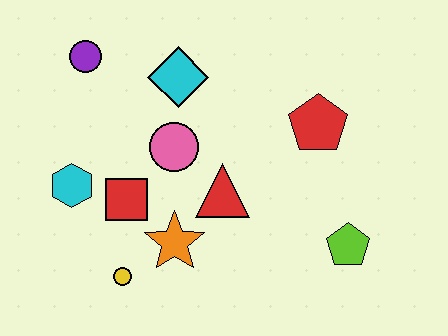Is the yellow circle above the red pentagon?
No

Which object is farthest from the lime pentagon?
The purple circle is farthest from the lime pentagon.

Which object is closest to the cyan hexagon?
The red square is closest to the cyan hexagon.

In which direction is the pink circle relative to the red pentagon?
The pink circle is to the left of the red pentagon.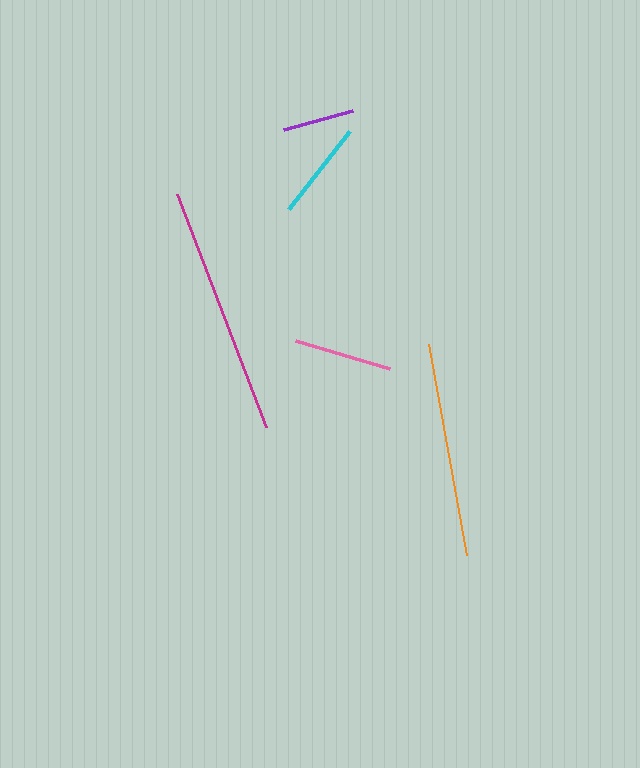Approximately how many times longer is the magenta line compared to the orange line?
The magenta line is approximately 1.2 times the length of the orange line.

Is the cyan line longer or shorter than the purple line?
The cyan line is longer than the purple line.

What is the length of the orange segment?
The orange segment is approximately 215 pixels long.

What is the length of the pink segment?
The pink segment is approximately 98 pixels long.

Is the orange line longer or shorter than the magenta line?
The magenta line is longer than the orange line.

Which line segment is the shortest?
The purple line is the shortest at approximately 71 pixels.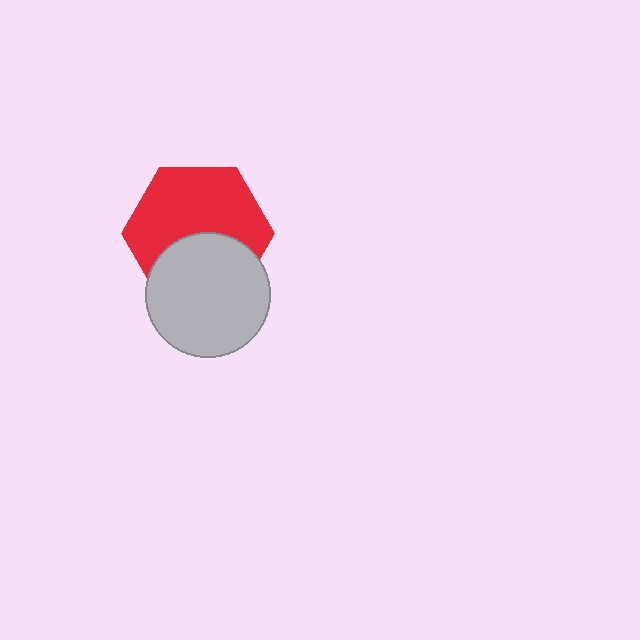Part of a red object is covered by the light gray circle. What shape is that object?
It is a hexagon.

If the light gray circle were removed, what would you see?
You would see the complete red hexagon.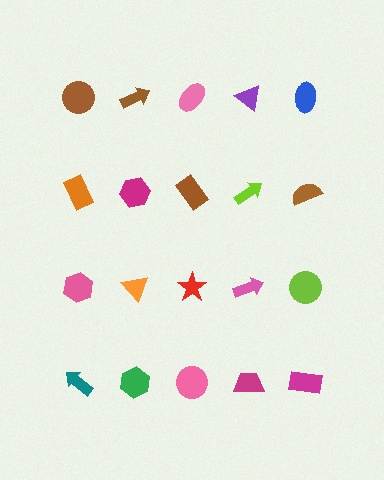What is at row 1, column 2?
A brown arrow.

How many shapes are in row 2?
5 shapes.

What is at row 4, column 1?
A teal arrow.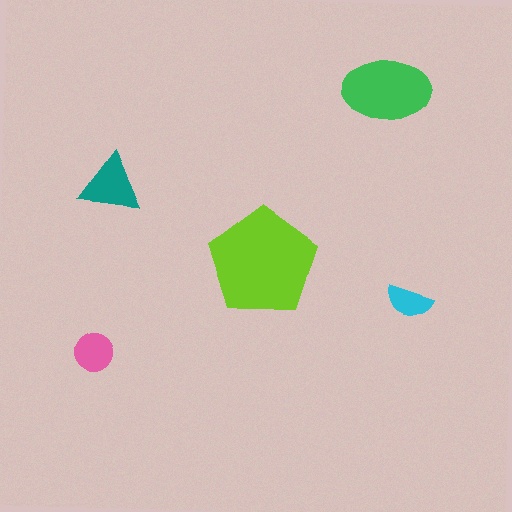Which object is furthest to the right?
The cyan semicircle is rightmost.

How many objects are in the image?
There are 5 objects in the image.